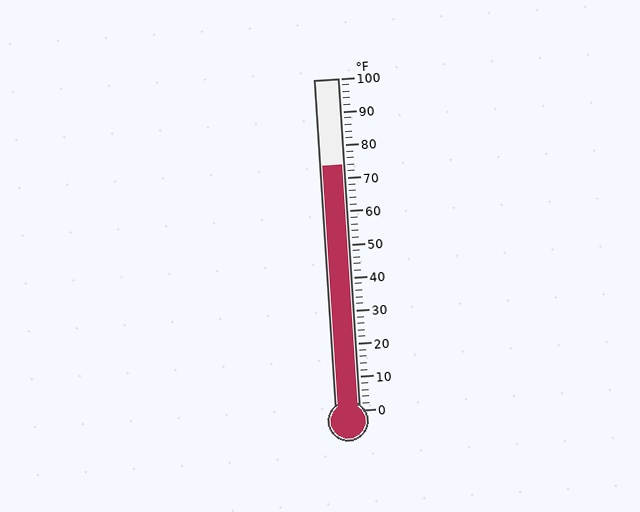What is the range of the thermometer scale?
The thermometer scale ranges from 0°F to 100°F.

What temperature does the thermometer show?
The thermometer shows approximately 74°F.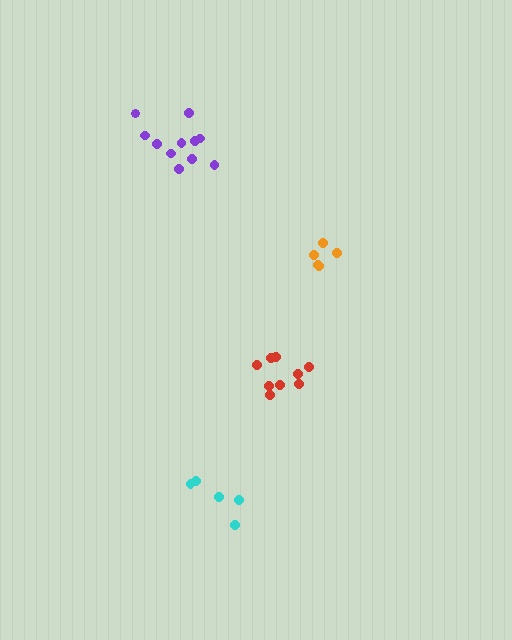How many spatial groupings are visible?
There are 4 spatial groupings.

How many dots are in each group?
Group 1: 9 dots, Group 2: 5 dots, Group 3: 5 dots, Group 4: 11 dots (30 total).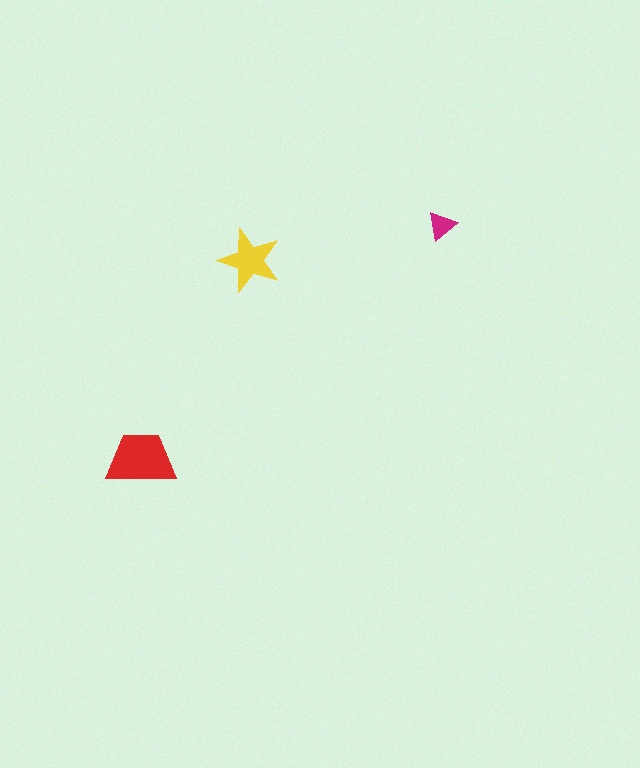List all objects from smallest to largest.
The magenta triangle, the yellow star, the red trapezoid.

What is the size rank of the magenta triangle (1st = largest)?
3rd.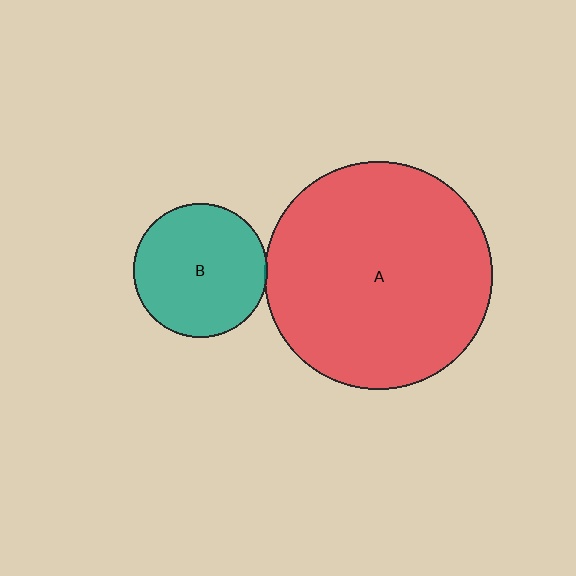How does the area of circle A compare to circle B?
Approximately 2.9 times.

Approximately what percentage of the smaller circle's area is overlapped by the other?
Approximately 5%.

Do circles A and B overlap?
Yes.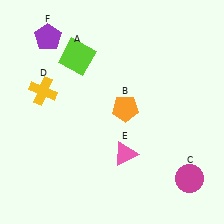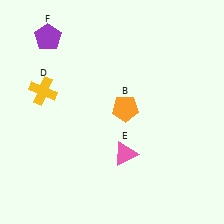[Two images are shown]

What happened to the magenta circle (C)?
The magenta circle (C) was removed in Image 2. It was in the bottom-right area of Image 1.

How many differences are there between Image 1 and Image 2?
There are 2 differences between the two images.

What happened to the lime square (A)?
The lime square (A) was removed in Image 2. It was in the top-left area of Image 1.